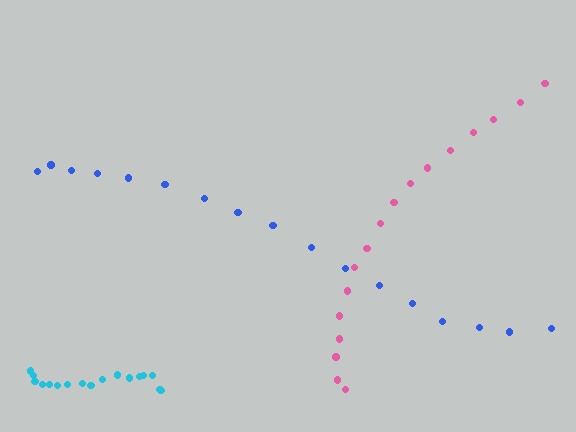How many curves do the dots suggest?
There are 3 distinct paths.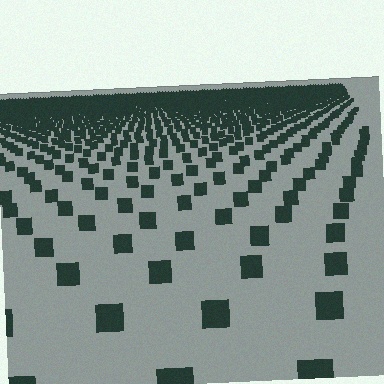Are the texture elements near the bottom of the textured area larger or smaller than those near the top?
Larger. Near the bottom, elements are closer to the viewer and appear at a bigger on-screen size.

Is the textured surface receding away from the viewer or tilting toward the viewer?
The surface is receding away from the viewer. Texture elements get smaller and denser toward the top.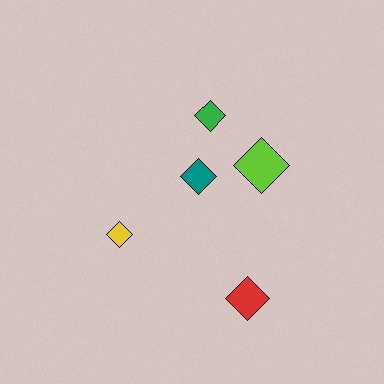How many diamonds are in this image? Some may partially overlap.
There are 5 diamonds.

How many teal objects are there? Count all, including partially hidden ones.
There is 1 teal object.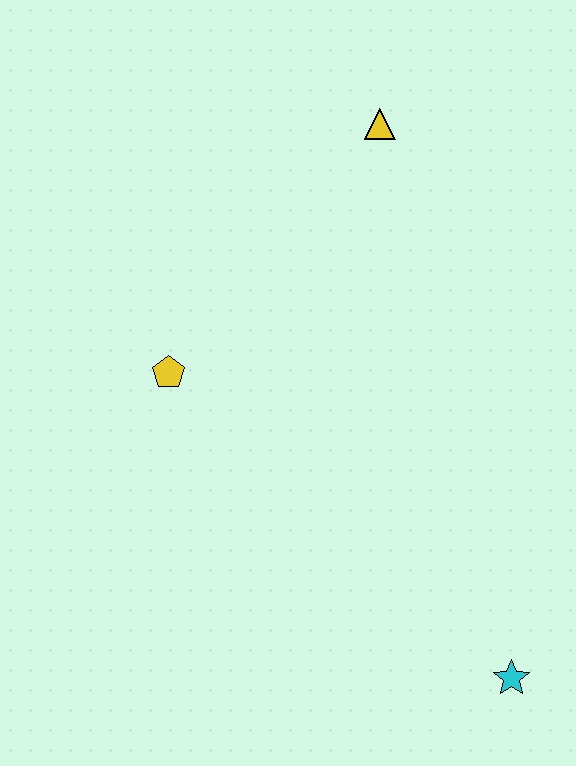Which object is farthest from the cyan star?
The yellow triangle is farthest from the cyan star.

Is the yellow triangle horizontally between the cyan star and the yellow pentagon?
Yes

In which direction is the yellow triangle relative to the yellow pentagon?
The yellow triangle is above the yellow pentagon.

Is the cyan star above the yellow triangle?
No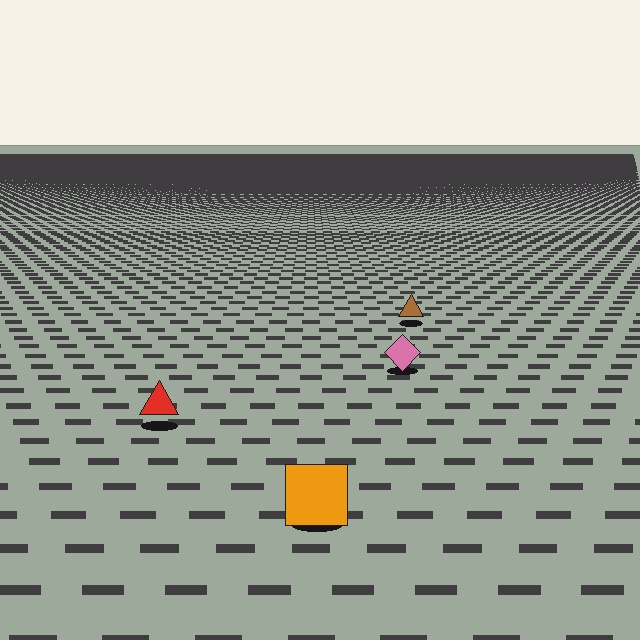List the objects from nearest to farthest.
From nearest to farthest: the orange square, the red triangle, the pink diamond, the brown triangle.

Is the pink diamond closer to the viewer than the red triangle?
No. The red triangle is closer — you can tell from the texture gradient: the ground texture is coarser near it.